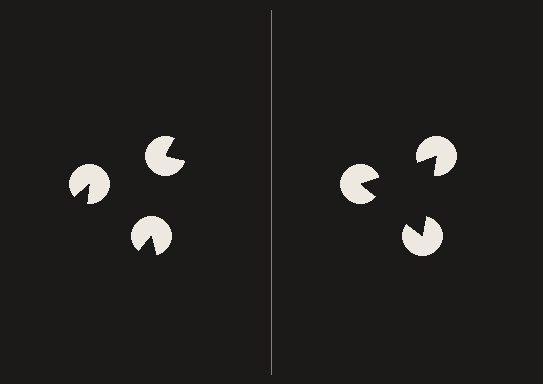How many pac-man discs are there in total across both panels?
6 — 3 on each side.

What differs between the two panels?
The pac-man discs are positioned identically on both sides; only the wedge orientations differ. On the right they align to a triangle; on the left they are misaligned.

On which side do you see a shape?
An illusory triangle appears on the right side. On the left side the wedge cuts are rotated, so no coherent shape forms.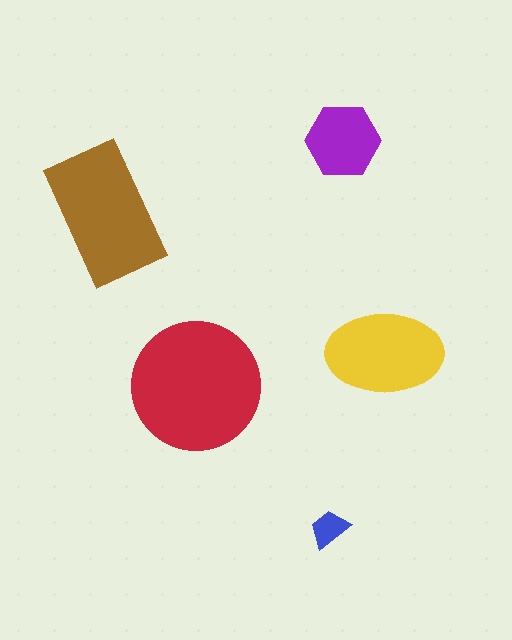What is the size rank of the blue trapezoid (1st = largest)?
5th.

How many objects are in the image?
There are 5 objects in the image.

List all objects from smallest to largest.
The blue trapezoid, the purple hexagon, the yellow ellipse, the brown rectangle, the red circle.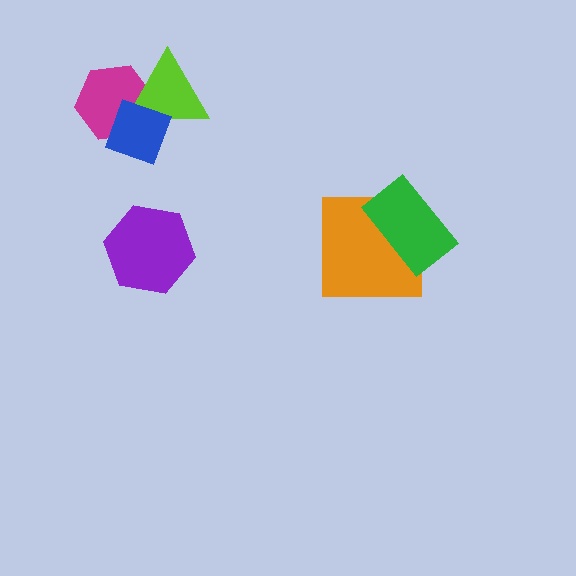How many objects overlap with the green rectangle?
1 object overlaps with the green rectangle.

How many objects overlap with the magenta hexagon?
2 objects overlap with the magenta hexagon.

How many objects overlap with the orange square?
1 object overlaps with the orange square.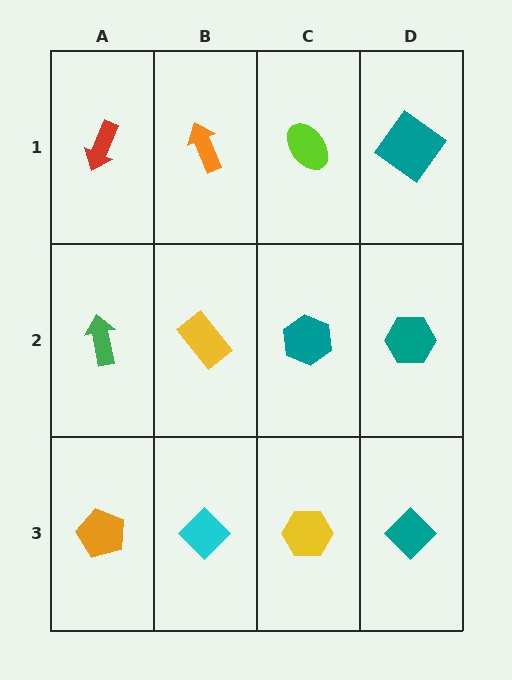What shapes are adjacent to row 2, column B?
An orange arrow (row 1, column B), a cyan diamond (row 3, column B), a green arrow (row 2, column A), a teal hexagon (row 2, column C).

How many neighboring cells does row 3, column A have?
2.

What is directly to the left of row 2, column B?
A green arrow.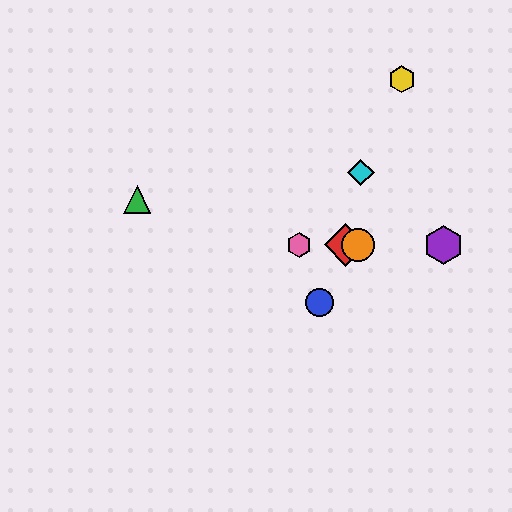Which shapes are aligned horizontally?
The red diamond, the purple hexagon, the orange circle, the pink hexagon are aligned horizontally.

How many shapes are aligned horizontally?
4 shapes (the red diamond, the purple hexagon, the orange circle, the pink hexagon) are aligned horizontally.